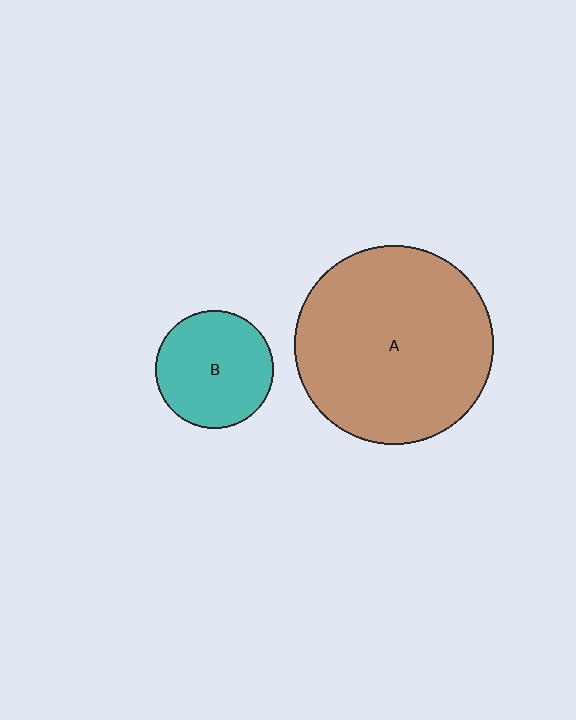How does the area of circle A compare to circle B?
Approximately 2.8 times.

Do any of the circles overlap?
No, none of the circles overlap.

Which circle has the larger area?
Circle A (brown).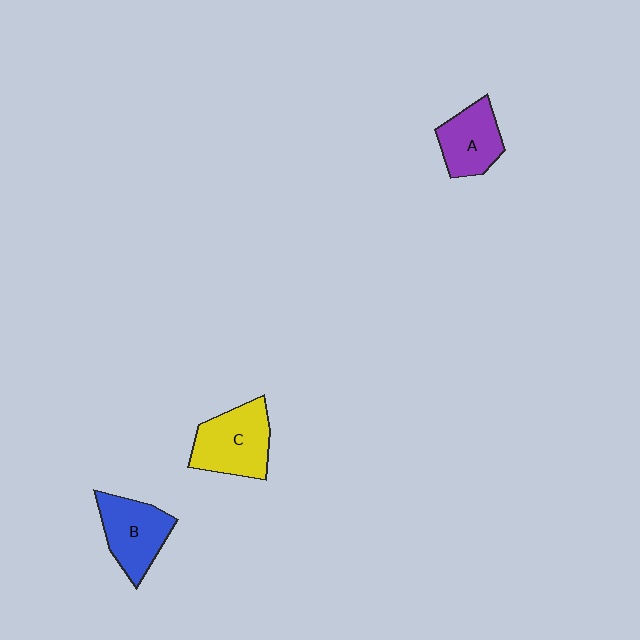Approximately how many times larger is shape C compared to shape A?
Approximately 1.3 times.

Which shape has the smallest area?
Shape A (purple).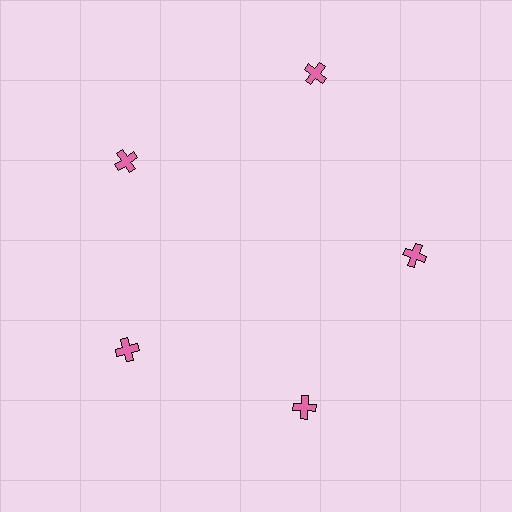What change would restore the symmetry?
The symmetry would be restored by moving it inward, back onto the ring so that all 5 crosses sit at equal angles and equal distance from the center.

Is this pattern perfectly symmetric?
No. The 5 pink crosses are arranged in a ring, but one element near the 1 o'clock position is pushed outward from the center, breaking the 5-fold rotational symmetry.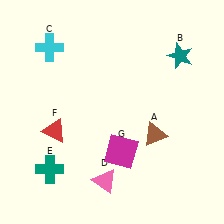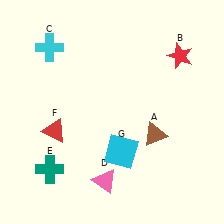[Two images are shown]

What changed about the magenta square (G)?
In Image 1, G is magenta. In Image 2, it changed to cyan.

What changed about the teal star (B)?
In Image 1, B is teal. In Image 2, it changed to red.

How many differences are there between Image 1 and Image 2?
There are 2 differences between the two images.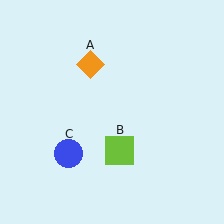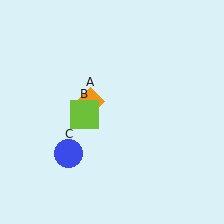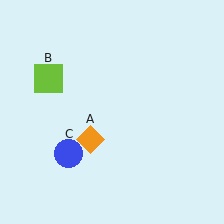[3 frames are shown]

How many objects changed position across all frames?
2 objects changed position: orange diamond (object A), lime square (object B).